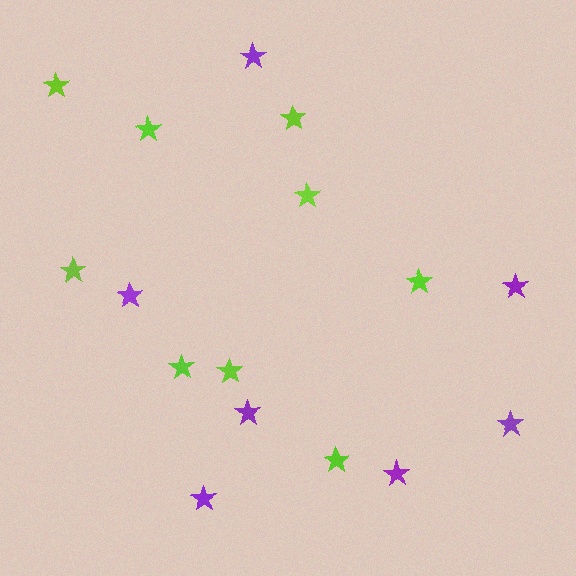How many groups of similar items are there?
There are 2 groups: one group of lime stars (9) and one group of purple stars (7).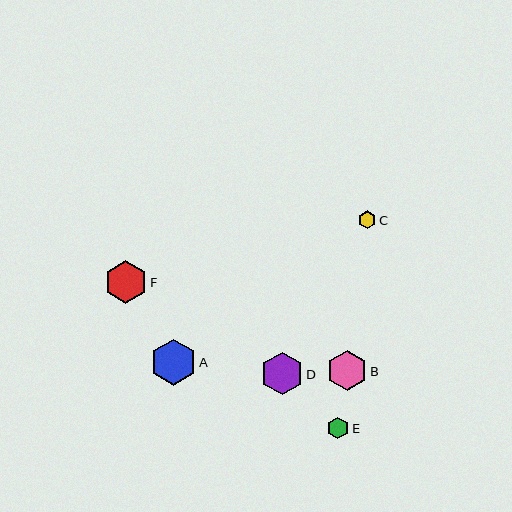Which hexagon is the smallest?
Hexagon C is the smallest with a size of approximately 18 pixels.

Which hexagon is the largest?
Hexagon A is the largest with a size of approximately 46 pixels.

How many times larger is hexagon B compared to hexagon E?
Hexagon B is approximately 1.8 times the size of hexagon E.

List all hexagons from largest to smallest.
From largest to smallest: A, F, D, B, E, C.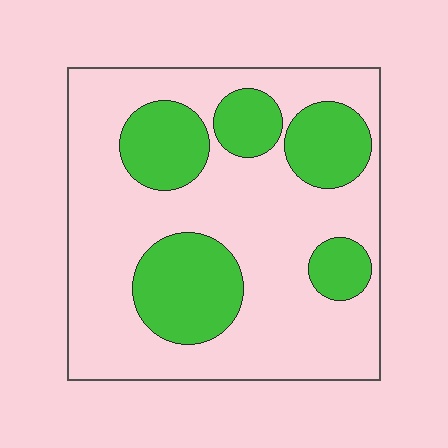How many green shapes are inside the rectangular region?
5.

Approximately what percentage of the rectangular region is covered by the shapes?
Approximately 30%.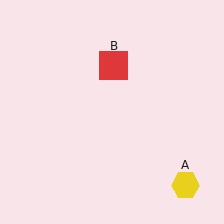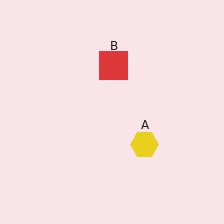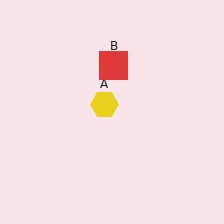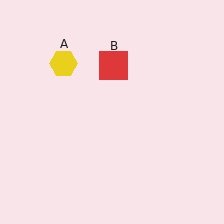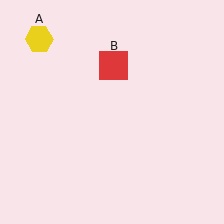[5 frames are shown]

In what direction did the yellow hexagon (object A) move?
The yellow hexagon (object A) moved up and to the left.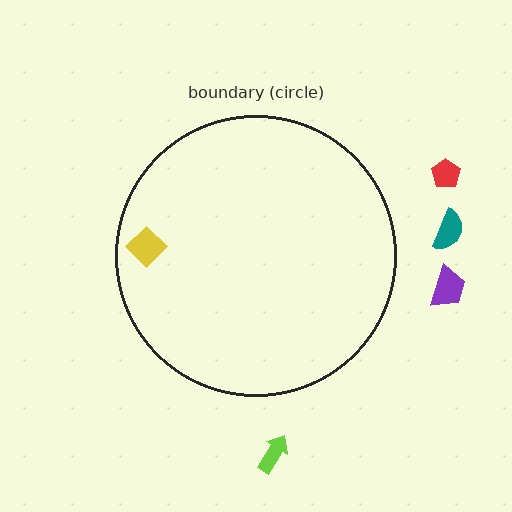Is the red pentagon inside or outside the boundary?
Outside.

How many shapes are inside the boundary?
1 inside, 4 outside.